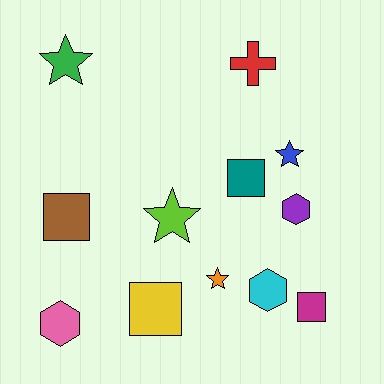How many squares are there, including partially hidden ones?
There are 4 squares.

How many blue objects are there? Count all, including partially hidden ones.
There is 1 blue object.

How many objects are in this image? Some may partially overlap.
There are 12 objects.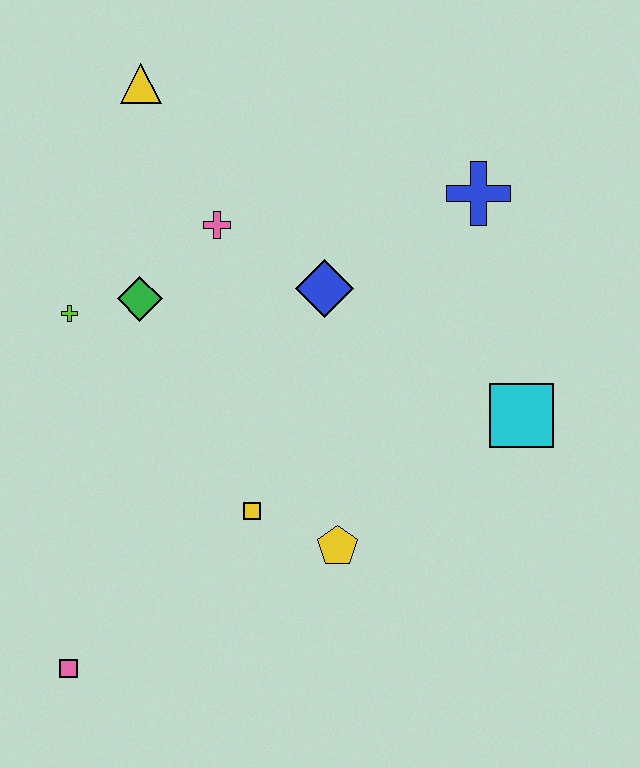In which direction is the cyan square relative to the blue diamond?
The cyan square is to the right of the blue diamond.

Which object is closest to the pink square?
The yellow square is closest to the pink square.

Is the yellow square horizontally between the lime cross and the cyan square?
Yes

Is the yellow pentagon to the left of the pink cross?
No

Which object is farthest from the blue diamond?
The pink square is farthest from the blue diamond.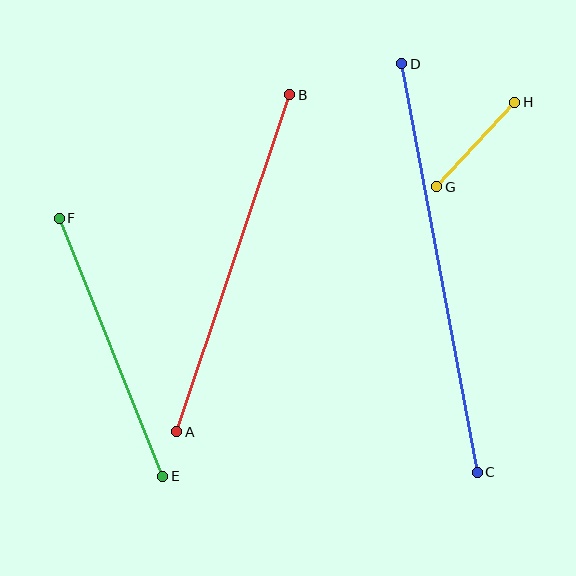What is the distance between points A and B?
The distance is approximately 356 pixels.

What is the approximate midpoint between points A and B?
The midpoint is at approximately (233, 263) pixels.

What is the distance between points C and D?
The distance is approximately 416 pixels.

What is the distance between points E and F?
The distance is approximately 278 pixels.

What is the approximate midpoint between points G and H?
The midpoint is at approximately (476, 145) pixels.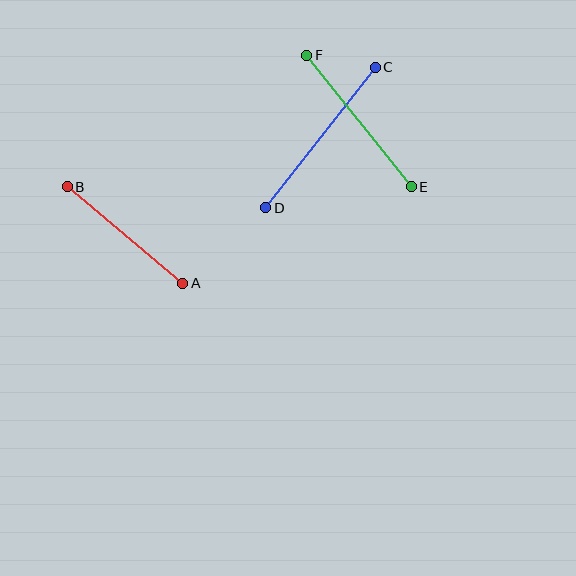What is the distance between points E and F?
The distance is approximately 168 pixels.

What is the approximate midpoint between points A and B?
The midpoint is at approximately (125, 235) pixels.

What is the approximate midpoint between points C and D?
The midpoint is at approximately (320, 138) pixels.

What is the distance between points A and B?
The distance is approximately 151 pixels.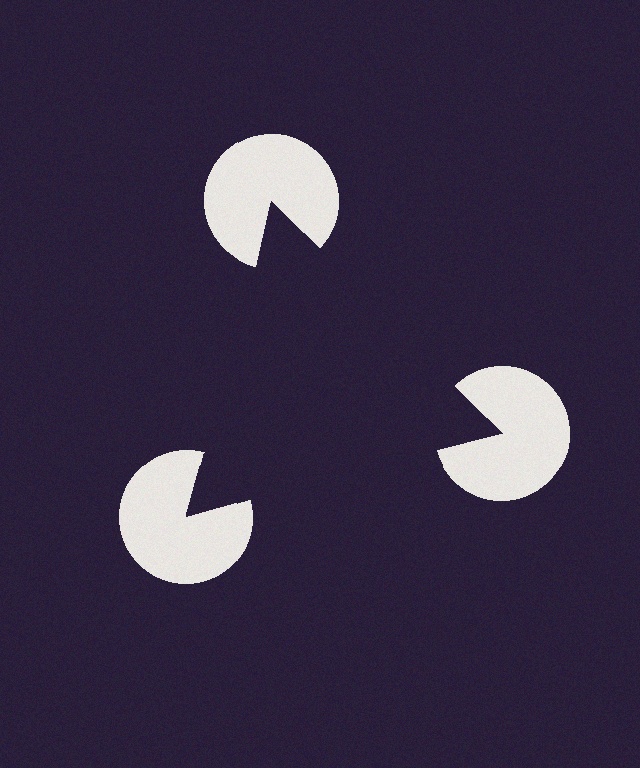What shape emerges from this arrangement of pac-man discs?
An illusory triangle — its edges are inferred from the aligned wedge cuts in the pac-man discs, not physically drawn.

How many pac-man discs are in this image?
There are 3 — one at each vertex of the illusory triangle.